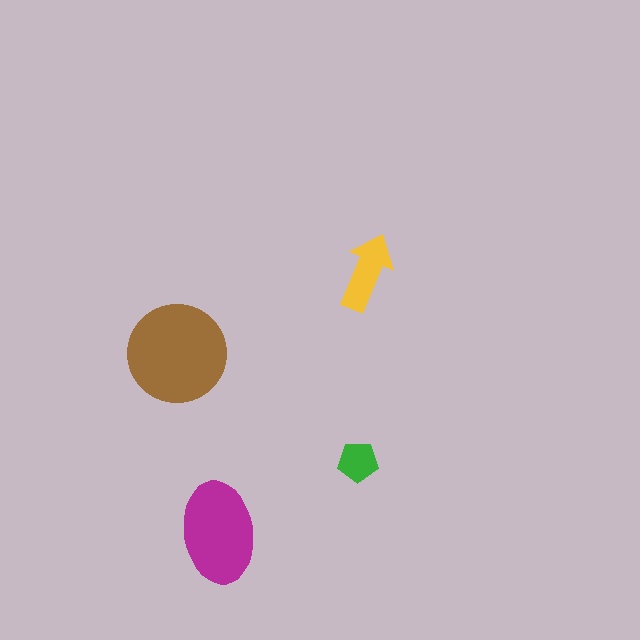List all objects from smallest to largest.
The green pentagon, the yellow arrow, the magenta ellipse, the brown circle.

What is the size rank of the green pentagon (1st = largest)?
4th.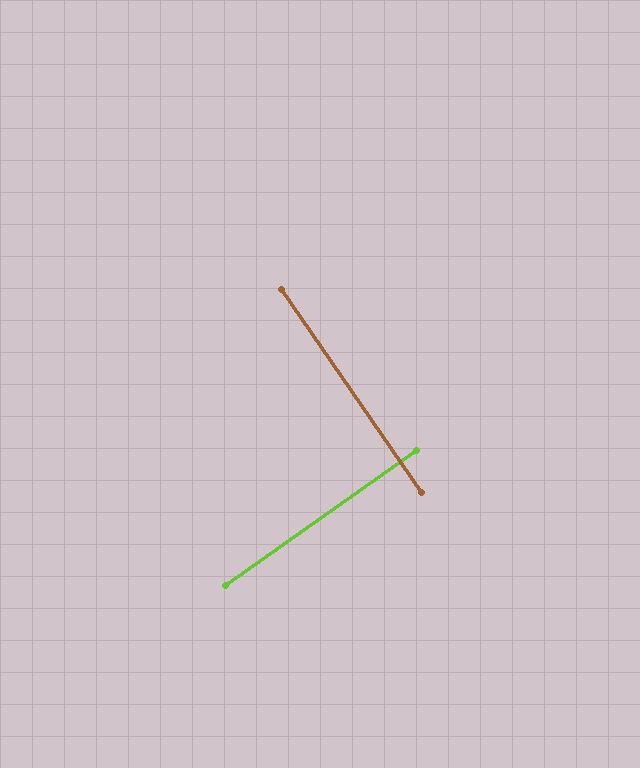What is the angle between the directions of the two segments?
Approximately 89 degrees.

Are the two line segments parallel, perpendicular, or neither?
Perpendicular — they meet at approximately 89°.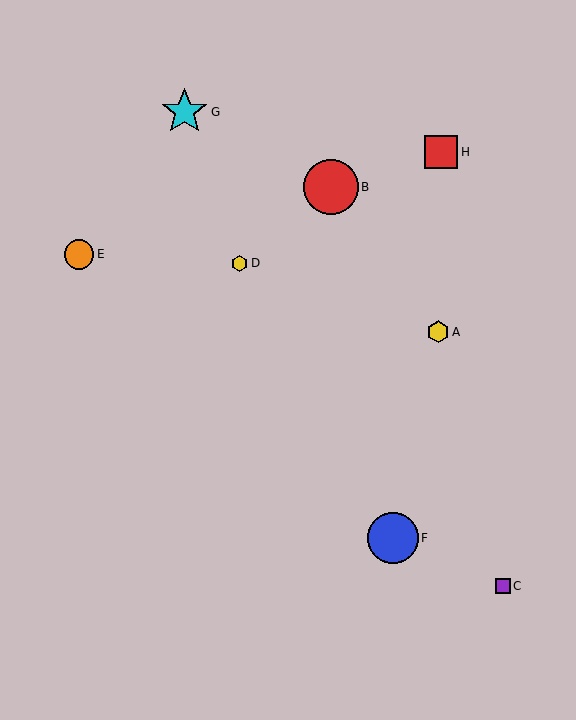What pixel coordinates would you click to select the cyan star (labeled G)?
Click at (184, 112) to select the cyan star G.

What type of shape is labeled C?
Shape C is a purple square.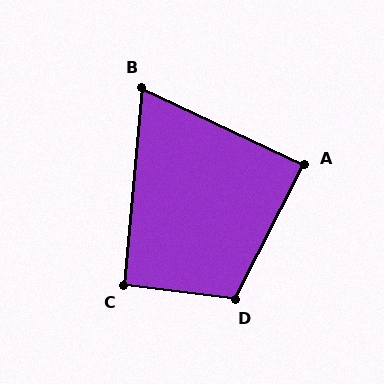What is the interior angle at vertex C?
Approximately 92 degrees (approximately right).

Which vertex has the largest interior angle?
D, at approximately 110 degrees.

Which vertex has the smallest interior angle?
B, at approximately 70 degrees.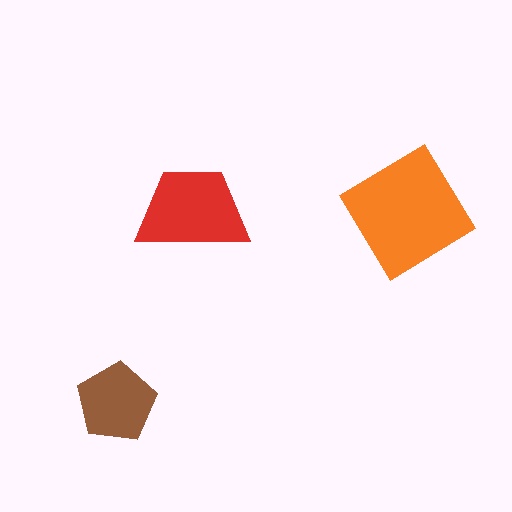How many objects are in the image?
There are 3 objects in the image.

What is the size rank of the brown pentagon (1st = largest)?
3rd.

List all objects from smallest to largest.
The brown pentagon, the red trapezoid, the orange diamond.